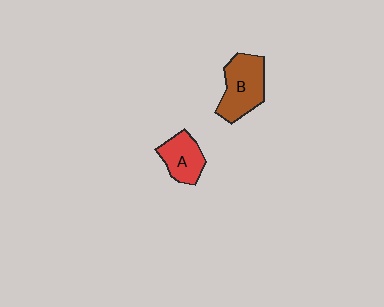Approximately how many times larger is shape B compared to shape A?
Approximately 1.4 times.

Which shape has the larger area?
Shape B (brown).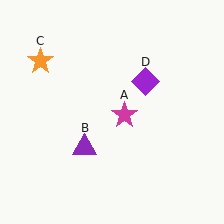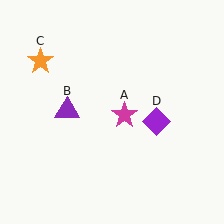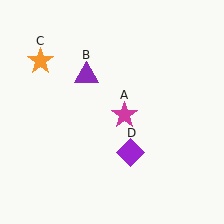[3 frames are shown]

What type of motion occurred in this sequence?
The purple triangle (object B), purple diamond (object D) rotated clockwise around the center of the scene.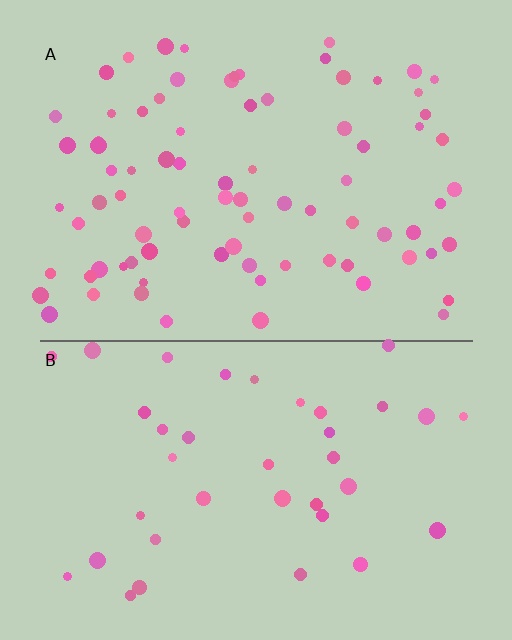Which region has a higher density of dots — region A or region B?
A (the top).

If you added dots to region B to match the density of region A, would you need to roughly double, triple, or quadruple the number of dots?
Approximately double.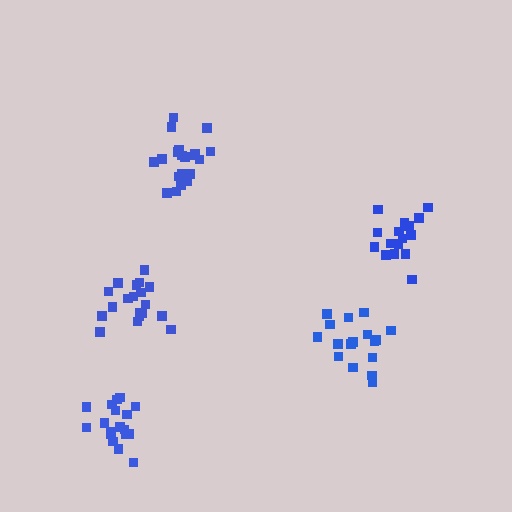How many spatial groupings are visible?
There are 5 spatial groupings.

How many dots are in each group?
Group 1: 18 dots, Group 2: 20 dots, Group 3: 19 dots, Group 4: 19 dots, Group 5: 17 dots (93 total).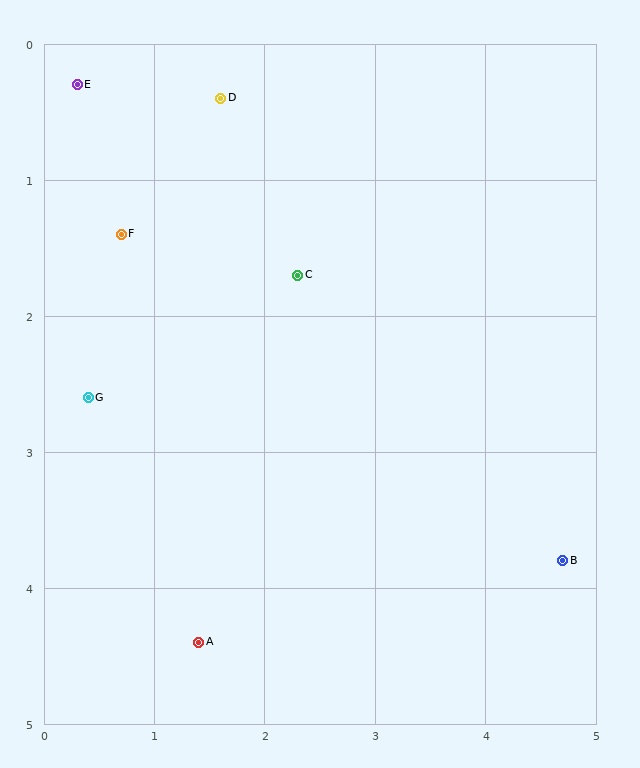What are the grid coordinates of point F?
Point F is at approximately (0.7, 1.4).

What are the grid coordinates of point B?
Point B is at approximately (4.7, 3.8).